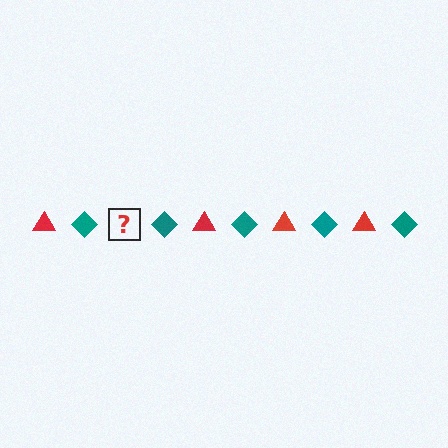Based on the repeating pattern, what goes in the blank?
The blank should be a red triangle.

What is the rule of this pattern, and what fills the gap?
The rule is that the pattern alternates between red triangle and teal diamond. The gap should be filled with a red triangle.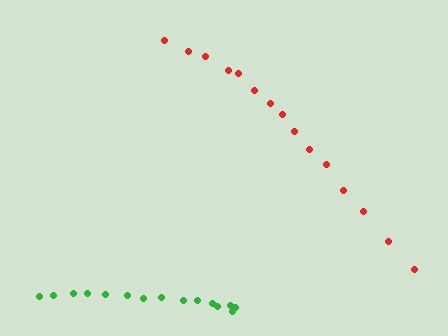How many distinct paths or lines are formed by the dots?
There are 2 distinct paths.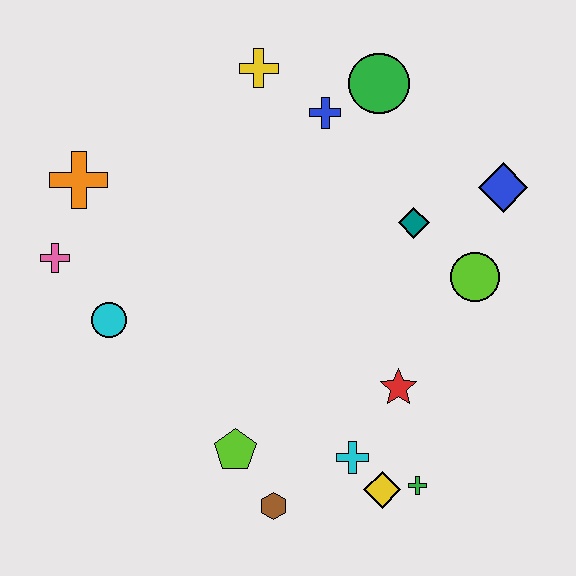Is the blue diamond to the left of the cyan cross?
No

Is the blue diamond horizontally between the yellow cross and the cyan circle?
No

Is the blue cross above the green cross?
Yes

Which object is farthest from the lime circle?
The pink cross is farthest from the lime circle.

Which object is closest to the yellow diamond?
The green cross is closest to the yellow diamond.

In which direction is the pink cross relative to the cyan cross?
The pink cross is to the left of the cyan cross.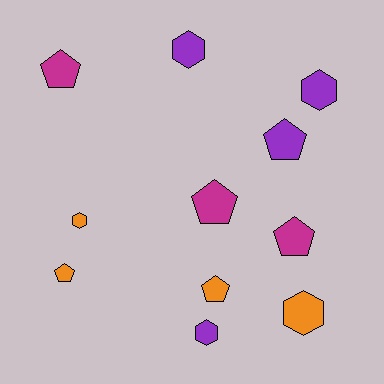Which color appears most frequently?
Purple, with 4 objects.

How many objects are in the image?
There are 11 objects.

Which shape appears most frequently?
Pentagon, with 6 objects.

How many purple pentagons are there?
There is 1 purple pentagon.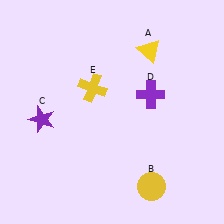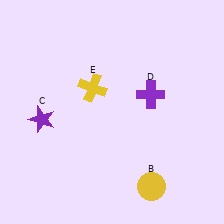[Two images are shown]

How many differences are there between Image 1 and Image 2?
There is 1 difference between the two images.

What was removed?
The yellow triangle (A) was removed in Image 2.